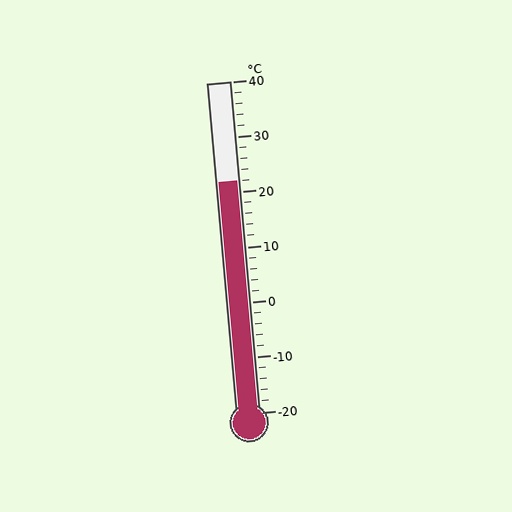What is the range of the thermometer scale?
The thermometer scale ranges from -20°C to 40°C.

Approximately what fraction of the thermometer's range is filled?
The thermometer is filled to approximately 70% of its range.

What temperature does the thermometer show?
The thermometer shows approximately 22°C.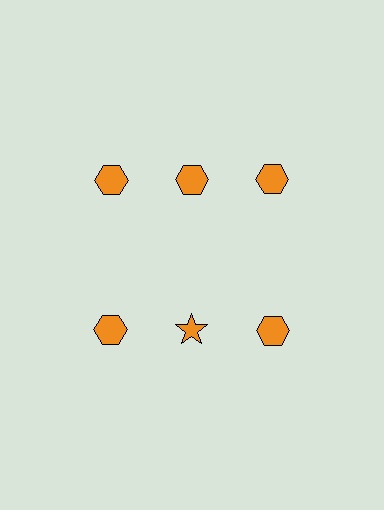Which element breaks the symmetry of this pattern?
The orange star in the second row, second from left column breaks the symmetry. All other shapes are orange hexagons.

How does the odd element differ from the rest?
It has a different shape: star instead of hexagon.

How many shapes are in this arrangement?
There are 6 shapes arranged in a grid pattern.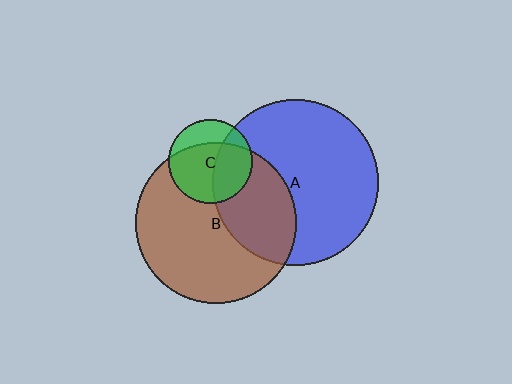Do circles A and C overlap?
Yes.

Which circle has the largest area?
Circle A (blue).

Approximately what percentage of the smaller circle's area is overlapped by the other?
Approximately 40%.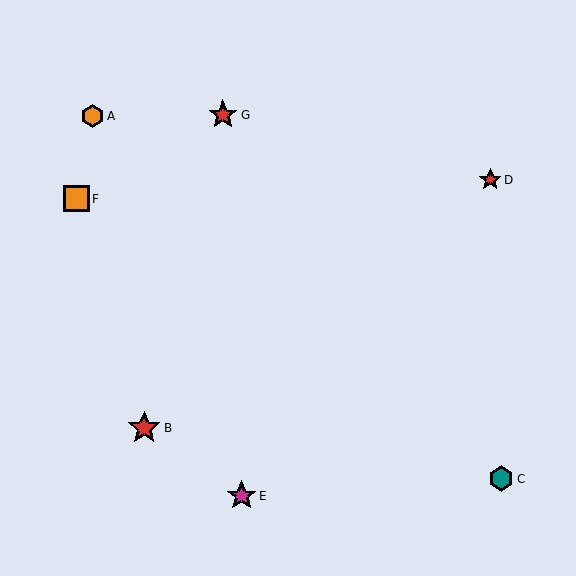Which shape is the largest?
The red star (labeled B) is the largest.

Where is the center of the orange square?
The center of the orange square is at (76, 199).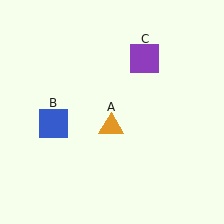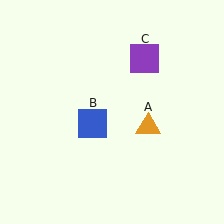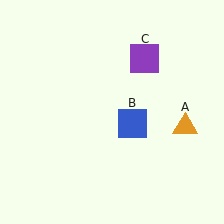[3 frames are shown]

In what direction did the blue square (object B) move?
The blue square (object B) moved right.